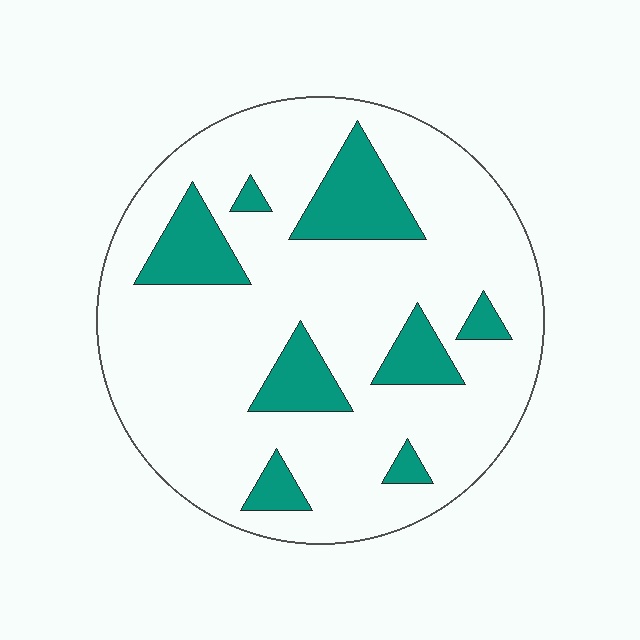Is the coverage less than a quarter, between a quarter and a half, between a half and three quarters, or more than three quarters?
Less than a quarter.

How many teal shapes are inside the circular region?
8.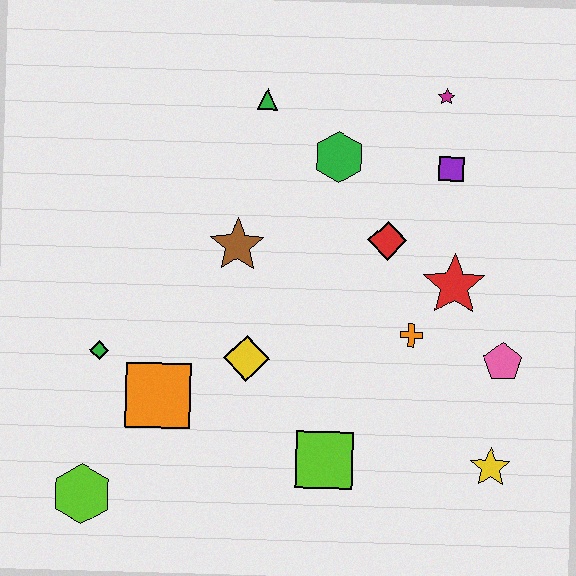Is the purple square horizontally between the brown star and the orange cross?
No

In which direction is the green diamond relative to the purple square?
The green diamond is to the left of the purple square.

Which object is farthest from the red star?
The lime hexagon is farthest from the red star.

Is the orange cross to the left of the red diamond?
No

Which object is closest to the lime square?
The yellow diamond is closest to the lime square.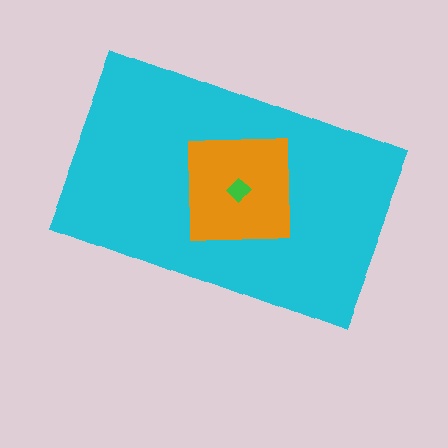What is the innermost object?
The green diamond.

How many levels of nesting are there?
3.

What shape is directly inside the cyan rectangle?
The orange square.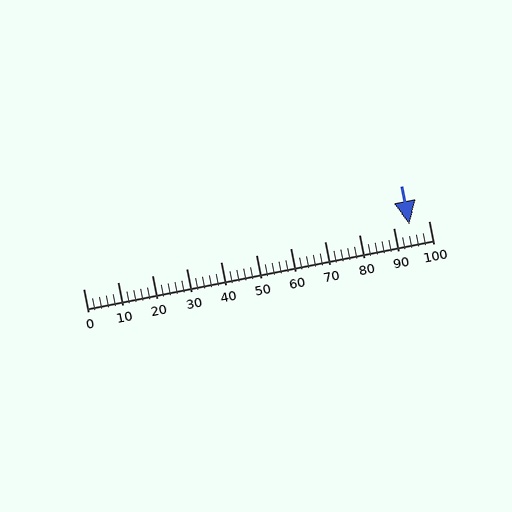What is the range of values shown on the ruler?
The ruler shows values from 0 to 100.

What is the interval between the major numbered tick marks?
The major tick marks are spaced 10 units apart.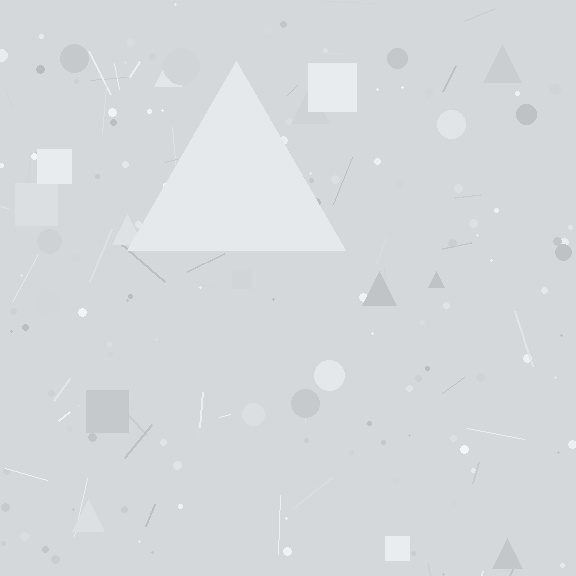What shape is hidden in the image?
A triangle is hidden in the image.